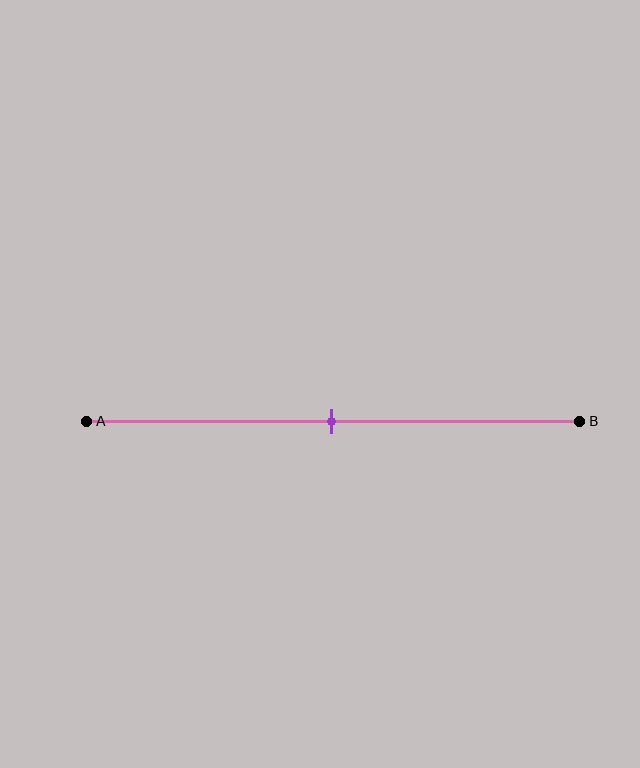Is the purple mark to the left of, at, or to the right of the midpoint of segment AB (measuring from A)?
The purple mark is approximately at the midpoint of segment AB.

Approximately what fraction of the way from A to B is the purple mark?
The purple mark is approximately 50% of the way from A to B.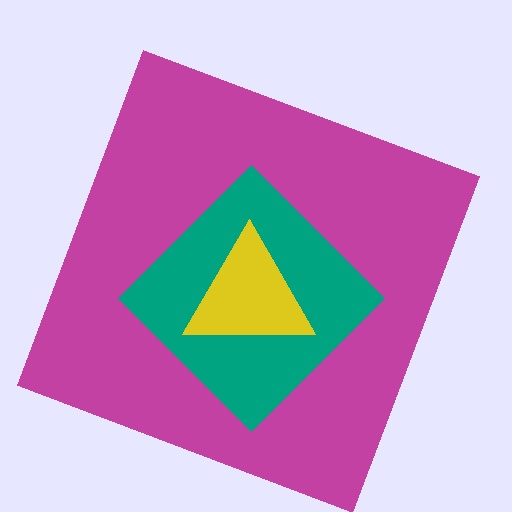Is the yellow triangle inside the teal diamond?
Yes.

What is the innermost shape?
The yellow triangle.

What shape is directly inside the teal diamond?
The yellow triangle.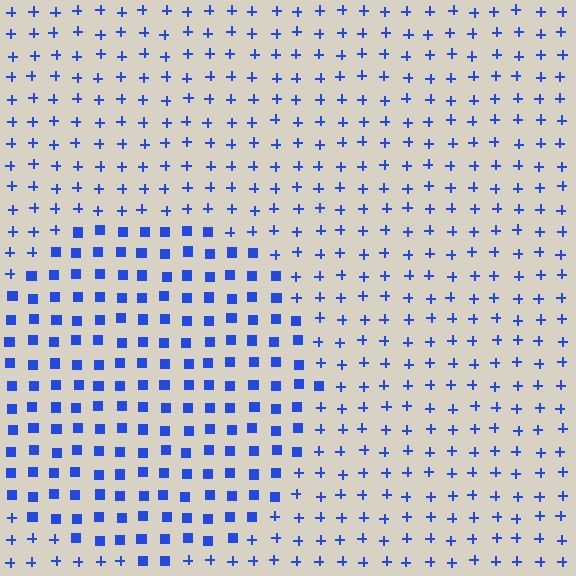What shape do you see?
I see a circle.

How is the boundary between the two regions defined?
The boundary is defined by a change in element shape: squares inside vs. plus signs outside. All elements share the same color and spacing.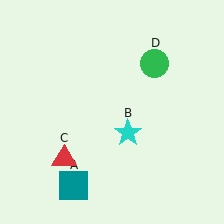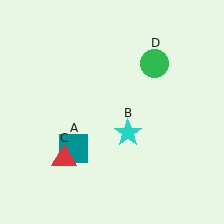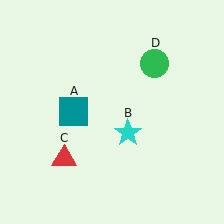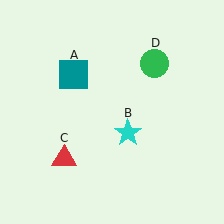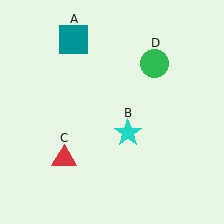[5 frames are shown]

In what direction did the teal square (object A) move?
The teal square (object A) moved up.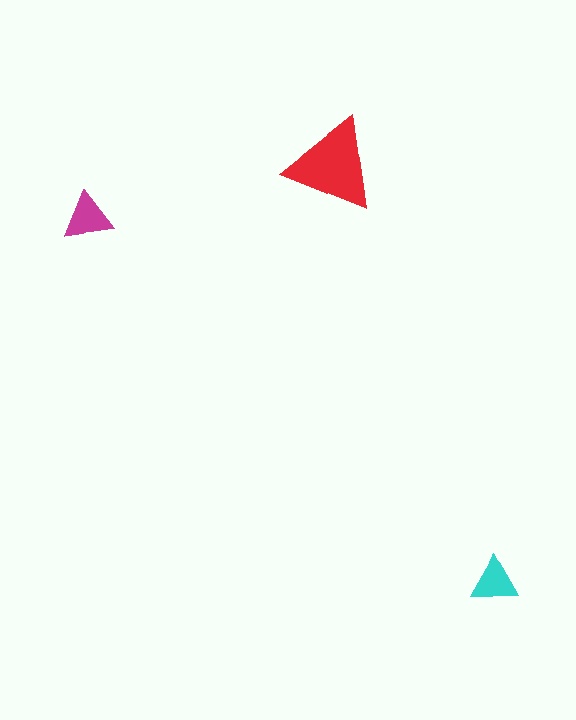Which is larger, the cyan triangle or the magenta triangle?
The magenta one.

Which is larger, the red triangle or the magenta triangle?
The red one.